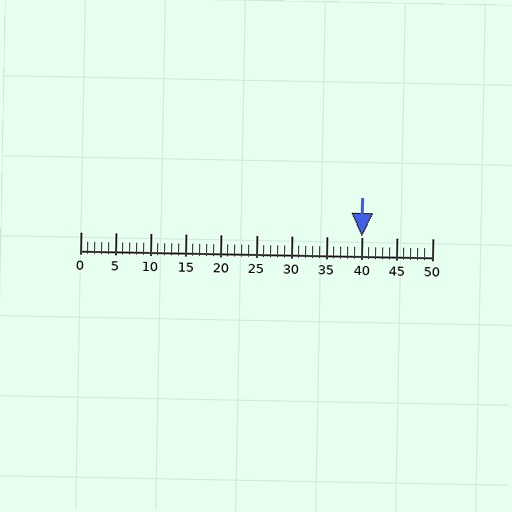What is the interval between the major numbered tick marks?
The major tick marks are spaced 5 units apart.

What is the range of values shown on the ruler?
The ruler shows values from 0 to 50.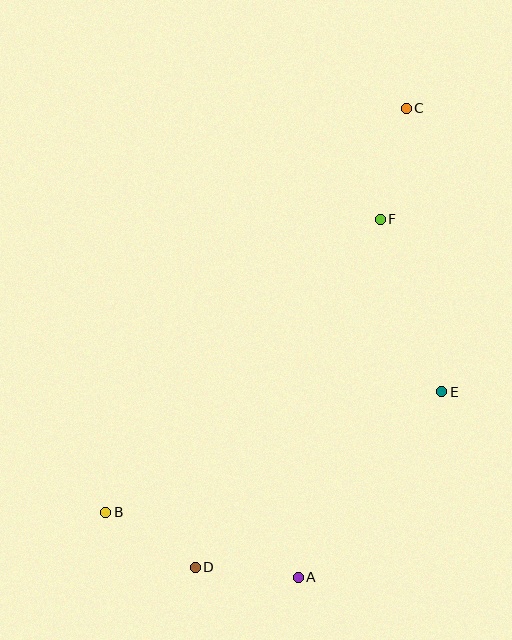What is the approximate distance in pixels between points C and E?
The distance between C and E is approximately 286 pixels.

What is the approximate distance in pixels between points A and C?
The distance between A and C is approximately 481 pixels.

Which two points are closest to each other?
Points A and D are closest to each other.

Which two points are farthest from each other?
Points C and D are farthest from each other.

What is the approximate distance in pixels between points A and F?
The distance between A and F is approximately 367 pixels.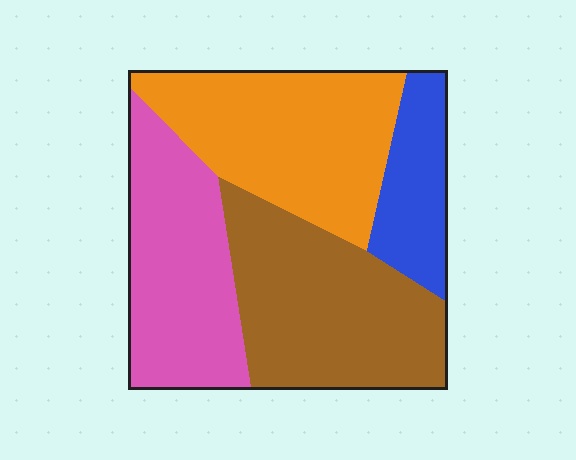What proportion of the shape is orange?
Orange covers 30% of the shape.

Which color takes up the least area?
Blue, at roughly 15%.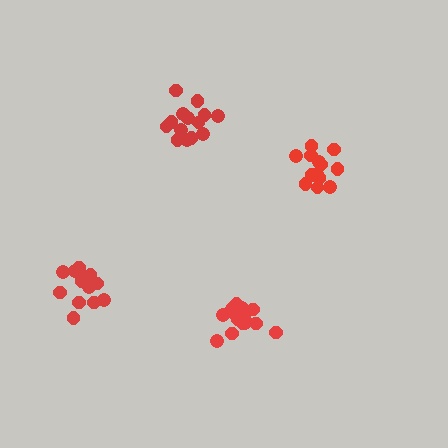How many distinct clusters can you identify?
There are 4 distinct clusters.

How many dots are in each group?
Group 1: 14 dots, Group 2: 13 dots, Group 3: 14 dots, Group 4: 18 dots (59 total).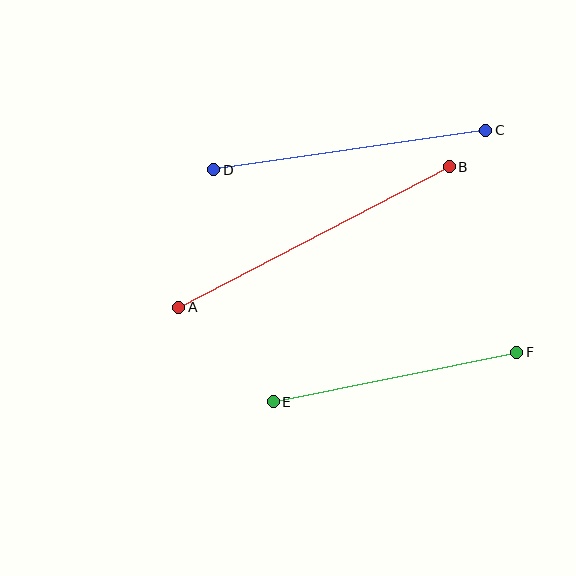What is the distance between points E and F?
The distance is approximately 248 pixels.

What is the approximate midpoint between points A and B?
The midpoint is at approximately (314, 237) pixels.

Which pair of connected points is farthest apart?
Points A and B are farthest apart.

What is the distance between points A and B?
The distance is approximately 305 pixels.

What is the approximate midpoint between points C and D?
The midpoint is at approximately (350, 150) pixels.